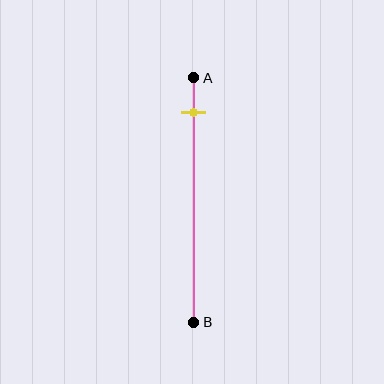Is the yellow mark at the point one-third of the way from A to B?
No, the mark is at about 15% from A, not at the 33% one-third point.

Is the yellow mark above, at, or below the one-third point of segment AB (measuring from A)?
The yellow mark is above the one-third point of segment AB.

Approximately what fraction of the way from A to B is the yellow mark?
The yellow mark is approximately 15% of the way from A to B.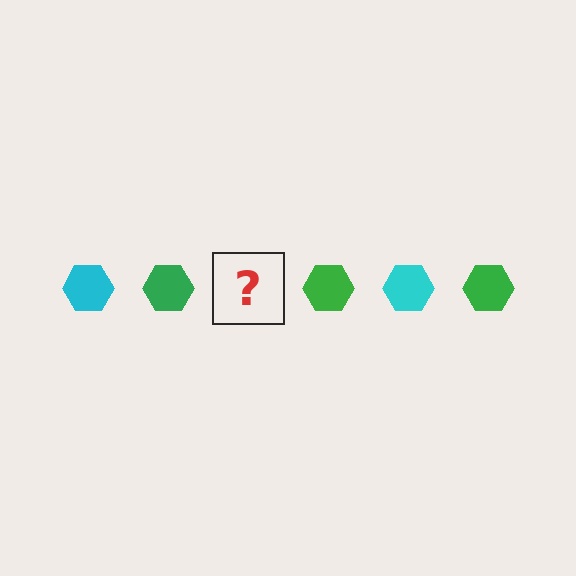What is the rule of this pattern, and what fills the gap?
The rule is that the pattern cycles through cyan, green hexagons. The gap should be filled with a cyan hexagon.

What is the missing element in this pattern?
The missing element is a cyan hexagon.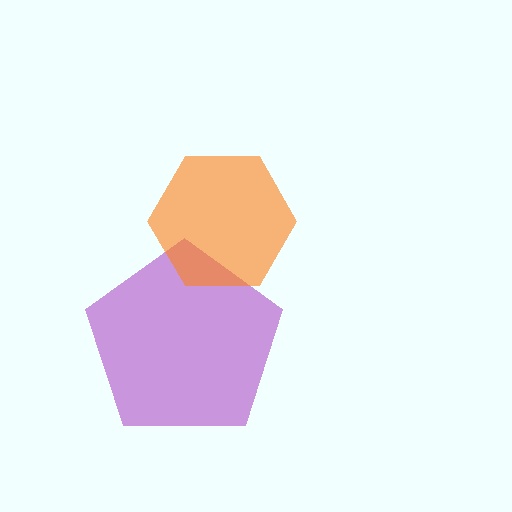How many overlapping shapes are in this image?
There are 2 overlapping shapes in the image.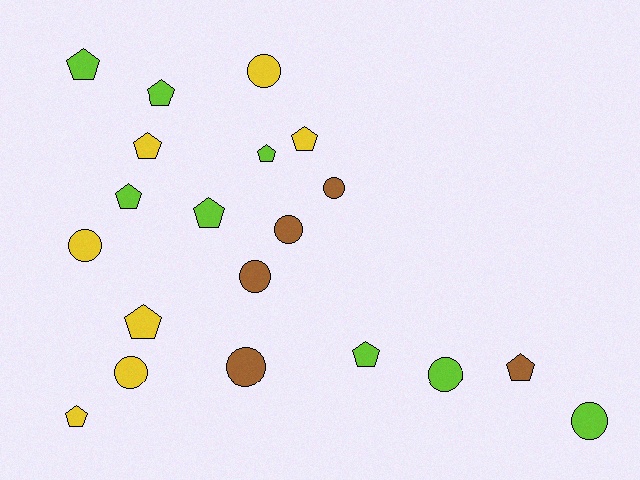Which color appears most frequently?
Lime, with 8 objects.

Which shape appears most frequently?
Pentagon, with 11 objects.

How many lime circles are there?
There are 2 lime circles.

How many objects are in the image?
There are 20 objects.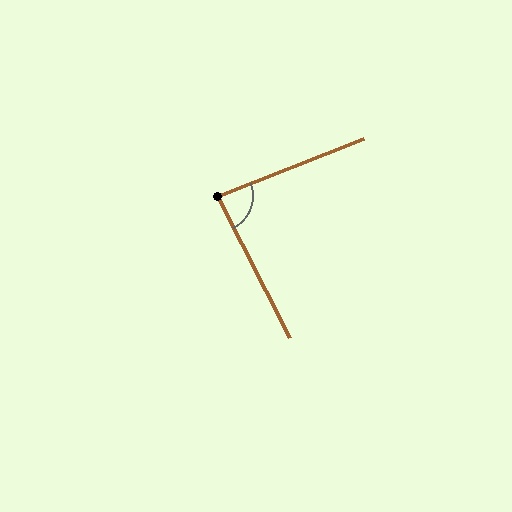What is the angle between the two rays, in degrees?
Approximately 84 degrees.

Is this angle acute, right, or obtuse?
It is acute.